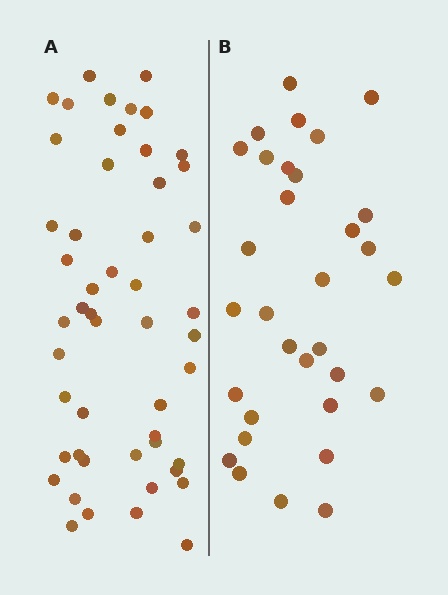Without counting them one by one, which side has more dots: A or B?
Region A (the left region) has more dots.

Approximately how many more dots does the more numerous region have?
Region A has approximately 20 more dots than region B.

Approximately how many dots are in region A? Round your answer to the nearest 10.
About 50 dots.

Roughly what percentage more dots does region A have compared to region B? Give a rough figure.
About 55% more.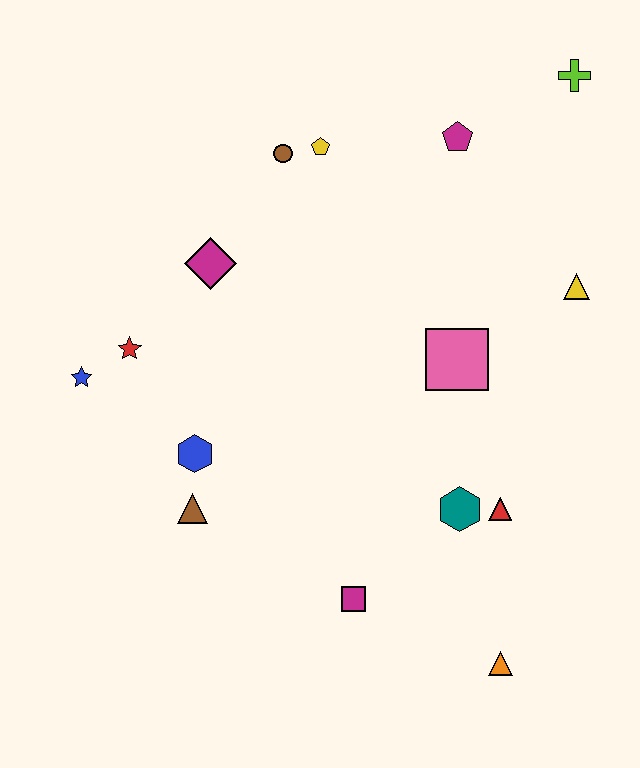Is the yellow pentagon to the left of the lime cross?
Yes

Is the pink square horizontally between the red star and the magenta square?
No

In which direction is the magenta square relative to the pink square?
The magenta square is below the pink square.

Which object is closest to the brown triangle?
The blue hexagon is closest to the brown triangle.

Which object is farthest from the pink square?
The blue star is farthest from the pink square.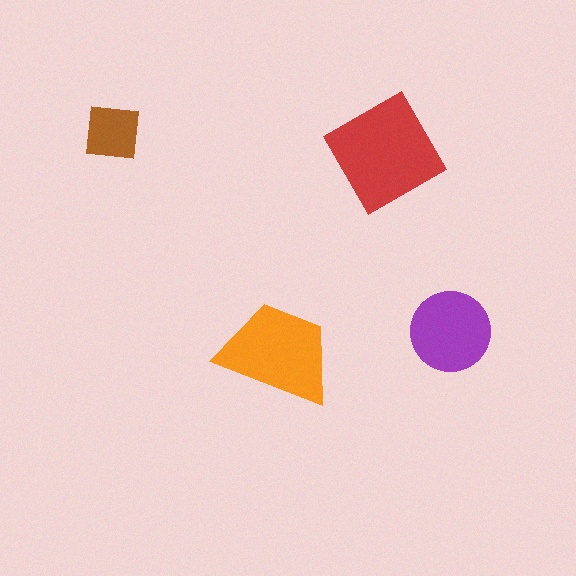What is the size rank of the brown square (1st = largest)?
4th.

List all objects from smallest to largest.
The brown square, the purple circle, the orange trapezoid, the red square.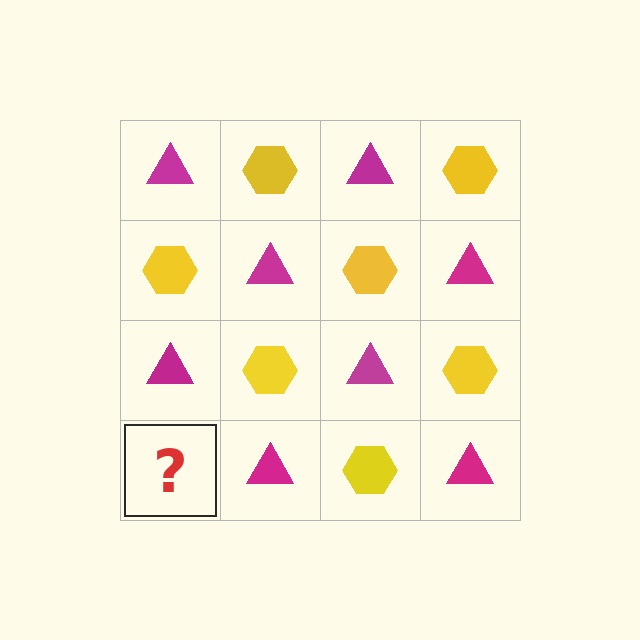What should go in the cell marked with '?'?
The missing cell should contain a yellow hexagon.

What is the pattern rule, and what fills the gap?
The rule is that it alternates magenta triangle and yellow hexagon in a checkerboard pattern. The gap should be filled with a yellow hexagon.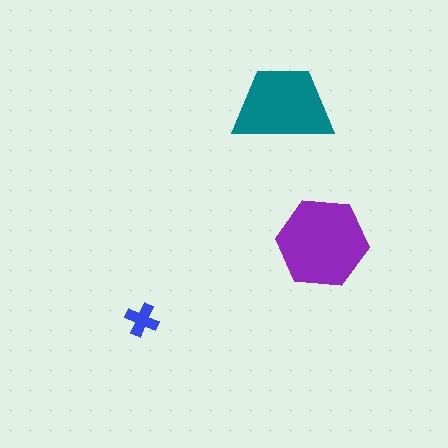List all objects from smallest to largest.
The blue cross, the teal trapezoid, the purple hexagon.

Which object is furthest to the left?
The blue cross is leftmost.